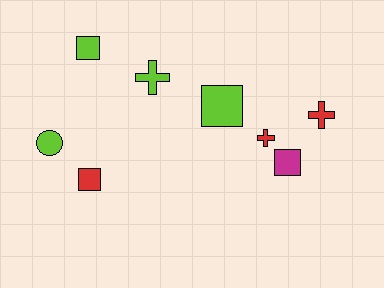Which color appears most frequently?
Lime, with 4 objects.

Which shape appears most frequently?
Square, with 4 objects.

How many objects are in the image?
There are 8 objects.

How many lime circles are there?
There is 1 lime circle.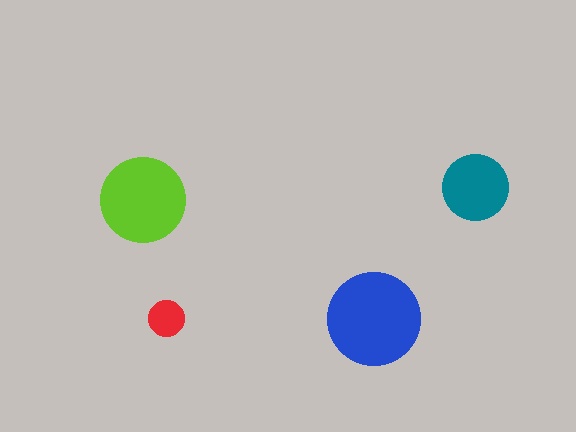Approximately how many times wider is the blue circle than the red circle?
About 2.5 times wider.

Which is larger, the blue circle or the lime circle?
The blue one.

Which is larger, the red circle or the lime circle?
The lime one.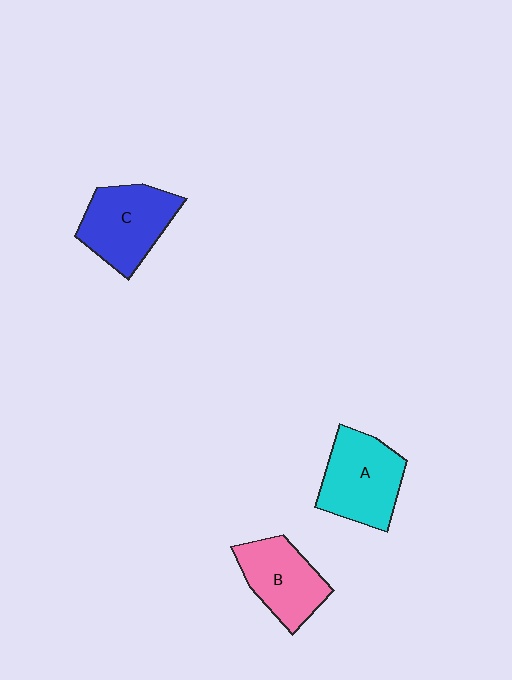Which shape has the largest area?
Shape A (cyan).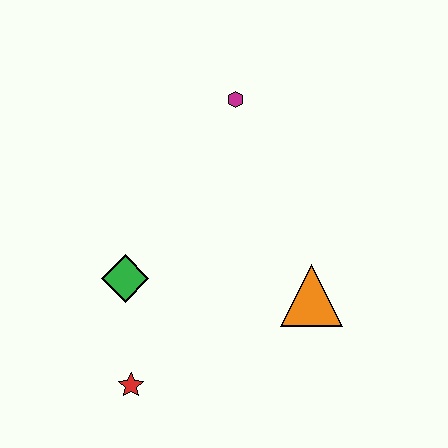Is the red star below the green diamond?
Yes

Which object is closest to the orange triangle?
The green diamond is closest to the orange triangle.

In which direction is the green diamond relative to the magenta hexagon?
The green diamond is below the magenta hexagon.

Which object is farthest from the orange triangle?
The magenta hexagon is farthest from the orange triangle.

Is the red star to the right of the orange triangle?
No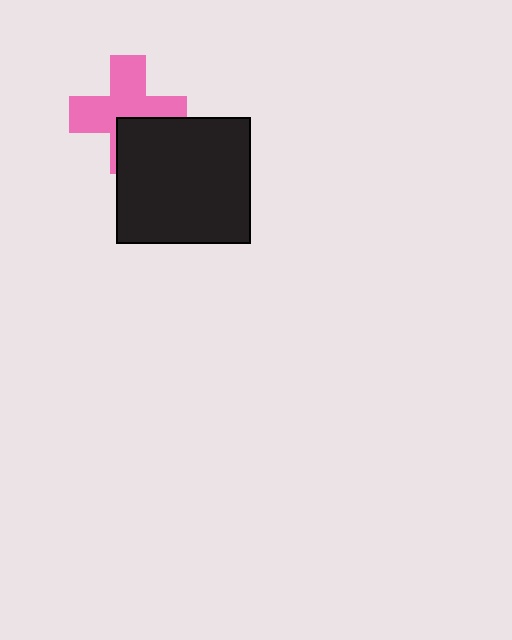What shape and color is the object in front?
The object in front is a black rectangle.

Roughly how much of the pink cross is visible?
Most of it is visible (roughly 68%).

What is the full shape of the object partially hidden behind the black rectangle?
The partially hidden object is a pink cross.